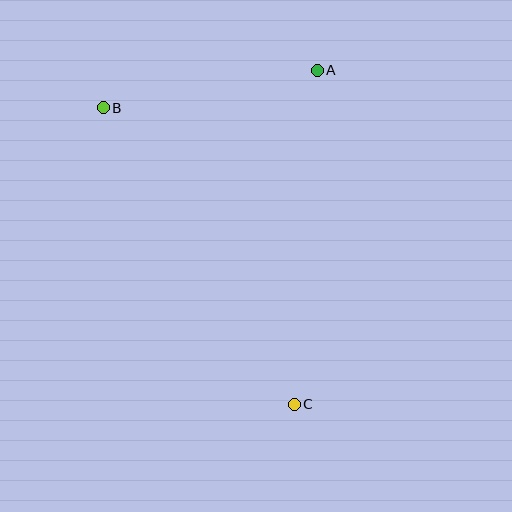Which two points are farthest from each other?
Points B and C are farthest from each other.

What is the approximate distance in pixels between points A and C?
The distance between A and C is approximately 335 pixels.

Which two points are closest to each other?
Points A and B are closest to each other.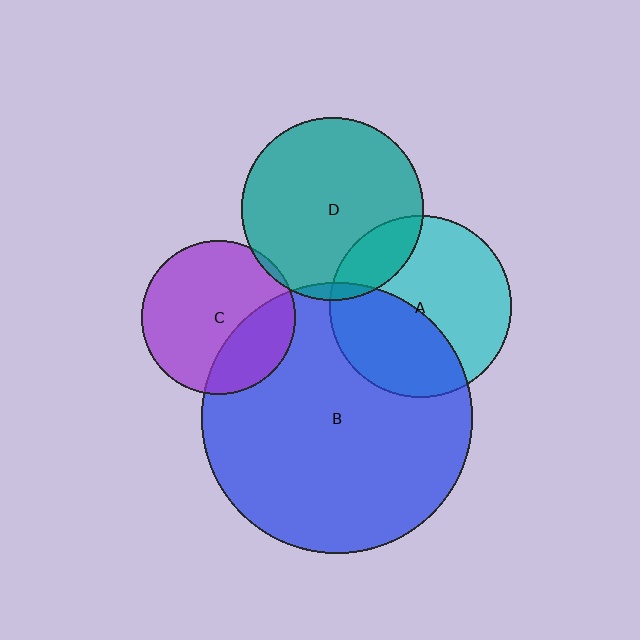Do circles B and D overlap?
Yes.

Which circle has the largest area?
Circle B (blue).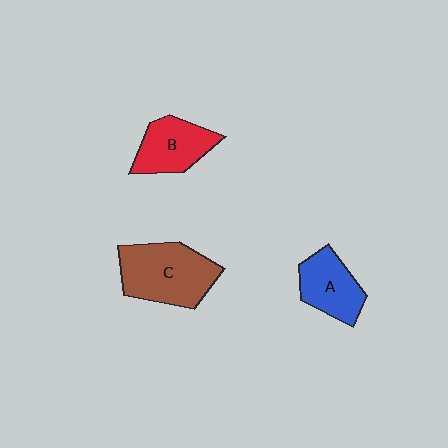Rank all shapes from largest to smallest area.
From largest to smallest: C (brown), B (red), A (blue).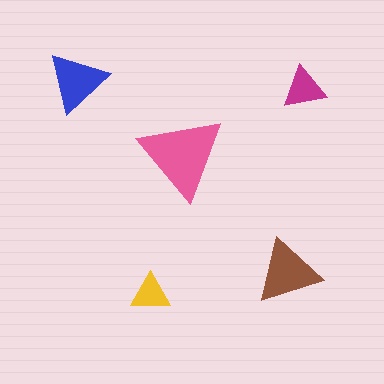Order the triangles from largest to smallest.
the pink one, the brown one, the blue one, the magenta one, the yellow one.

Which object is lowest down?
The yellow triangle is bottommost.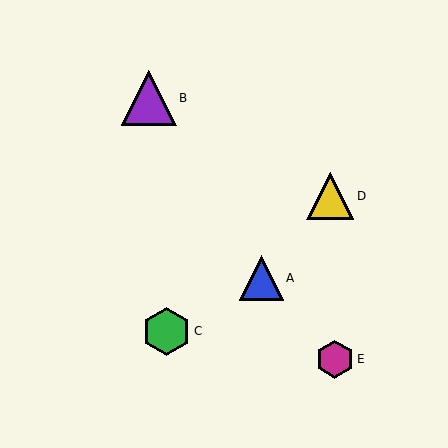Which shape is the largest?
The purple triangle (labeled B) is the largest.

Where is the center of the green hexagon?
The center of the green hexagon is at (167, 331).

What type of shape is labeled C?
Shape C is a green hexagon.